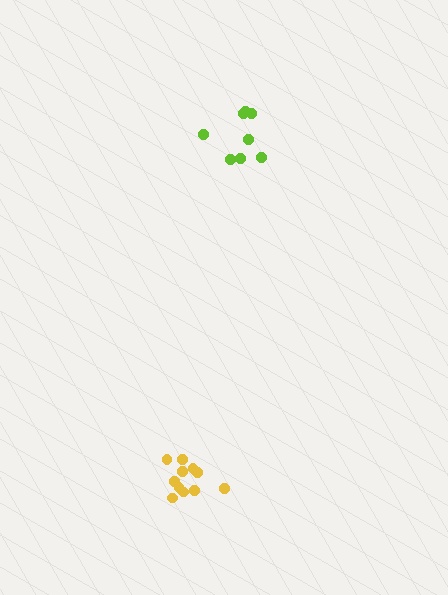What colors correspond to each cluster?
The clusters are colored: lime, yellow.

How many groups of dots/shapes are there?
There are 2 groups.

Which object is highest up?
The lime cluster is topmost.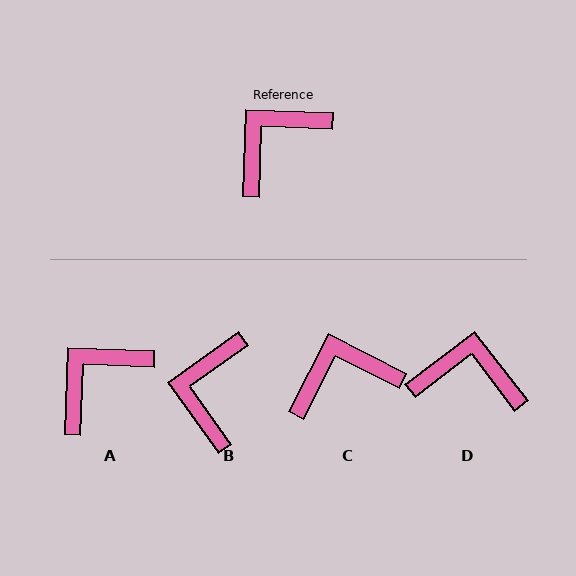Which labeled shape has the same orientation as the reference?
A.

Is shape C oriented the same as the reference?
No, it is off by about 25 degrees.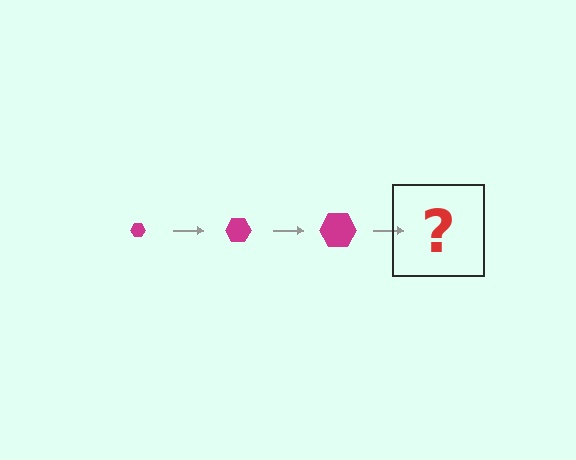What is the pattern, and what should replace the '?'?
The pattern is that the hexagon gets progressively larger each step. The '?' should be a magenta hexagon, larger than the previous one.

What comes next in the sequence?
The next element should be a magenta hexagon, larger than the previous one.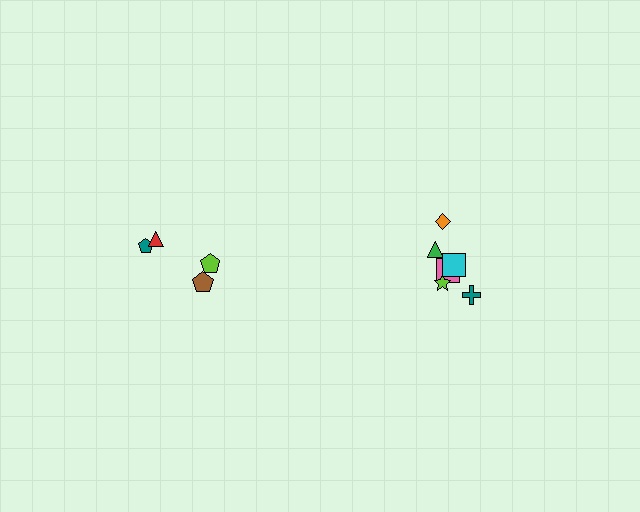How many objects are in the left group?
There are 4 objects.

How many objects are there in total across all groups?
There are 10 objects.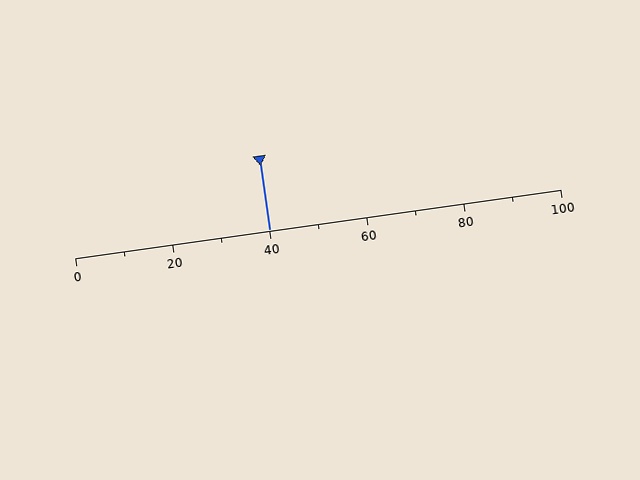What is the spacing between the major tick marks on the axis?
The major ticks are spaced 20 apart.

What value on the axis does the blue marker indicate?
The marker indicates approximately 40.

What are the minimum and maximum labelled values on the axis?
The axis runs from 0 to 100.